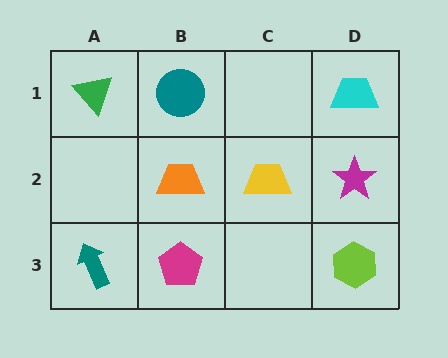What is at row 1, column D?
A cyan trapezoid.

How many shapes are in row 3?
3 shapes.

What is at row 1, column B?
A teal circle.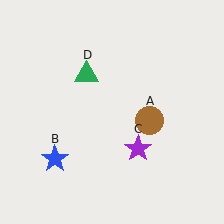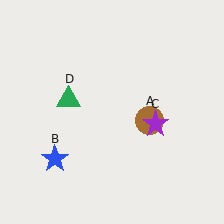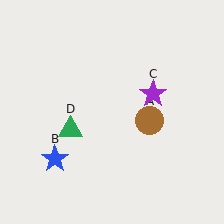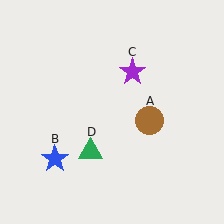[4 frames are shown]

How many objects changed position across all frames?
2 objects changed position: purple star (object C), green triangle (object D).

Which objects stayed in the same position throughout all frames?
Brown circle (object A) and blue star (object B) remained stationary.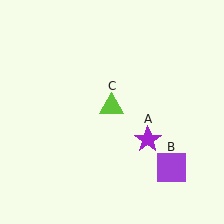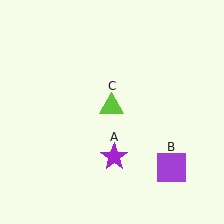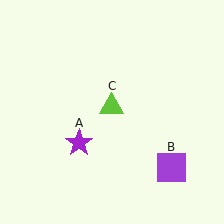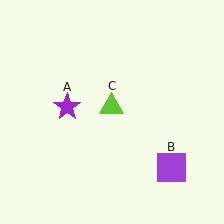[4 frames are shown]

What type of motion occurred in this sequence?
The purple star (object A) rotated clockwise around the center of the scene.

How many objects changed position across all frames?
1 object changed position: purple star (object A).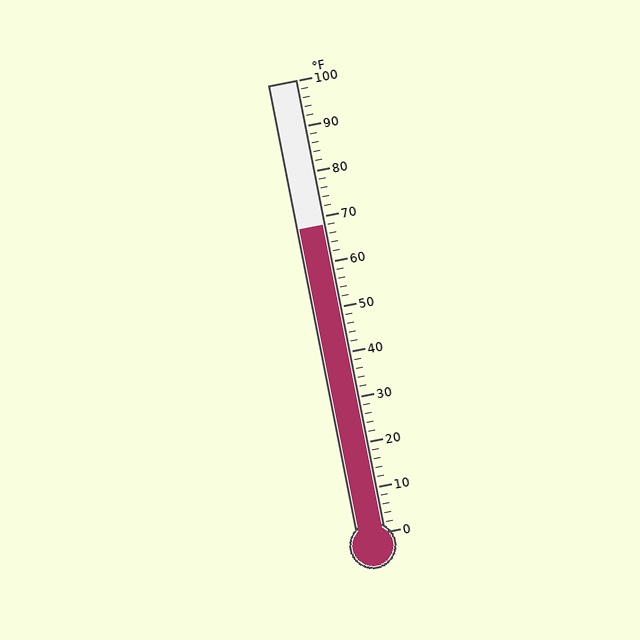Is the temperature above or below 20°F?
The temperature is above 20°F.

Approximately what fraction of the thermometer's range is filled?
The thermometer is filled to approximately 70% of its range.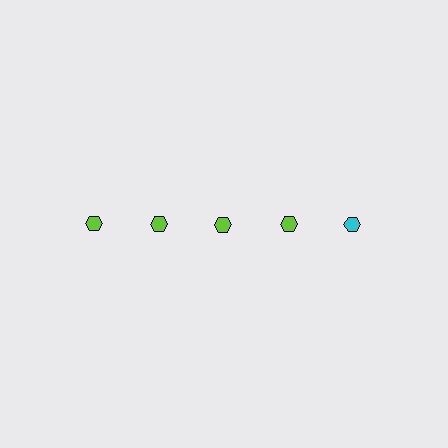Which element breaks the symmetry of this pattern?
The cyan hexagon in the top row, rightmost column breaks the symmetry. All other shapes are lime hexagons.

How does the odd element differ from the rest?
It has a different color: cyan instead of lime.